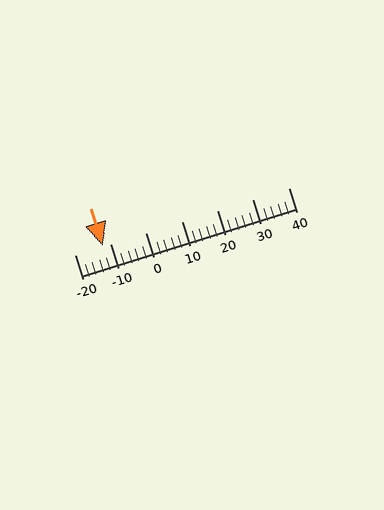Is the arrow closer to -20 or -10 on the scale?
The arrow is closer to -10.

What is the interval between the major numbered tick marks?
The major tick marks are spaced 10 units apart.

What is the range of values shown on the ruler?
The ruler shows values from -20 to 40.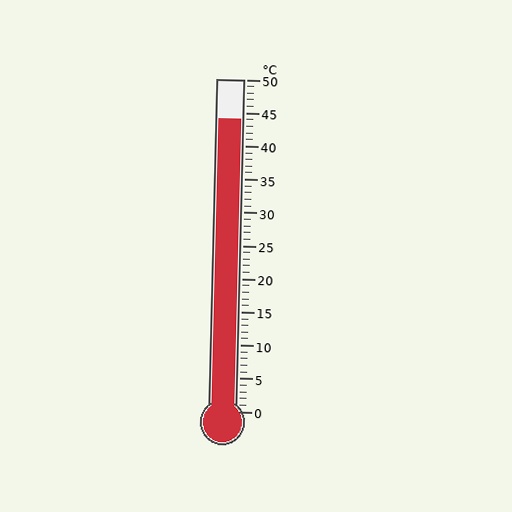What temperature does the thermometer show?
The thermometer shows approximately 44°C.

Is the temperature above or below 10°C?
The temperature is above 10°C.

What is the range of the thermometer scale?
The thermometer scale ranges from 0°C to 50°C.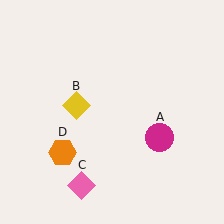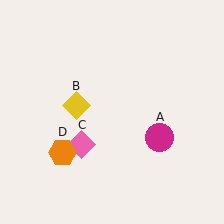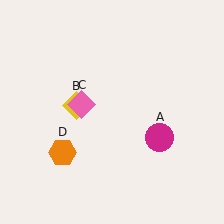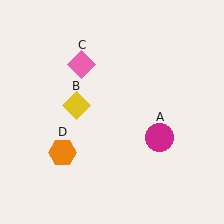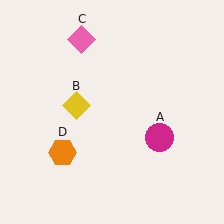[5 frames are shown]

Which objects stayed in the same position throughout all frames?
Magenta circle (object A) and yellow diamond (object B) and orange hexagon (object D) remained stationary.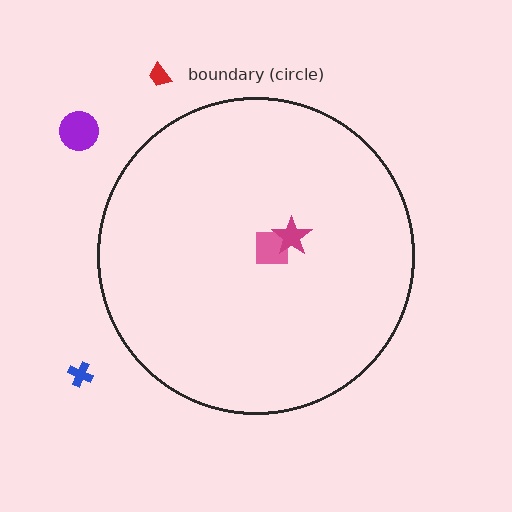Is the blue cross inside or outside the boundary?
Outside.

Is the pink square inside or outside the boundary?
Inside.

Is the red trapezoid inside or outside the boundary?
Outside.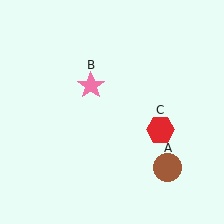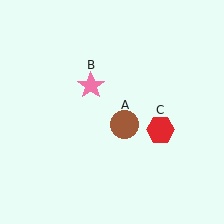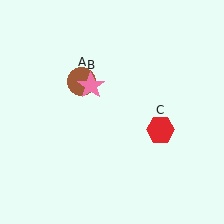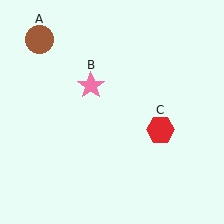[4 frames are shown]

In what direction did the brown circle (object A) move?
The brown circle (object A) moved up and to the left.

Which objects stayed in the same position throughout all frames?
Pink star (object B) and red hexagon (object C) remained stationary.